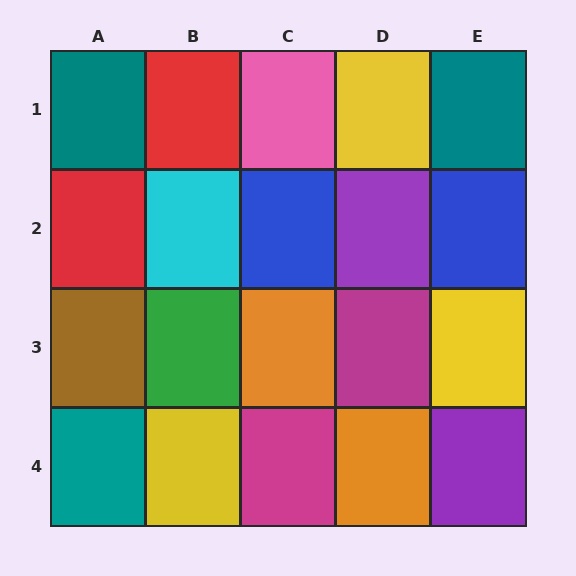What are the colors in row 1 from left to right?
Teal, red, pink, yellow, teal.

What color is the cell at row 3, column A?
Brown.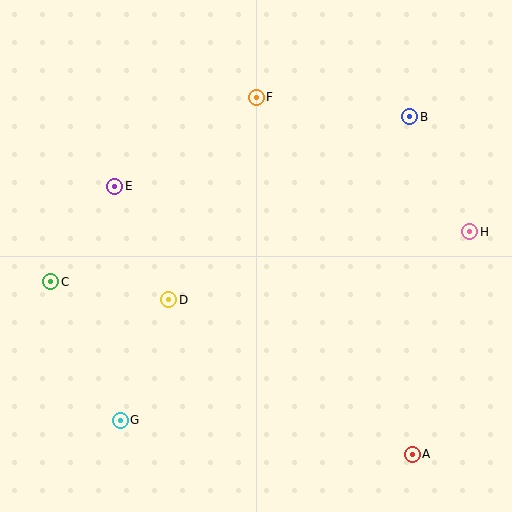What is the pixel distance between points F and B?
The distance between F and B is 155 pixels.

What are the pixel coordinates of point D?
Point D is at (169, 300).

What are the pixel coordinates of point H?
Point H is at (470, 232).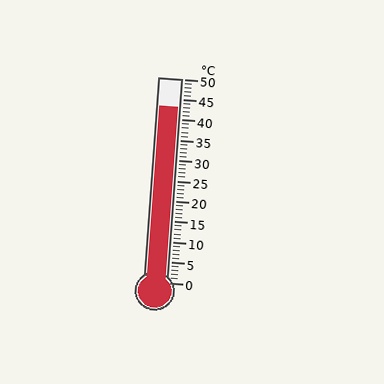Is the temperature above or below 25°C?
The temperature is above 25°C.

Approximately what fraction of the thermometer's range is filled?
The thermometer is filled to approximately 85% of its range.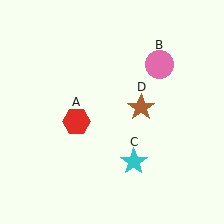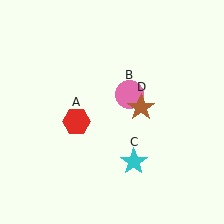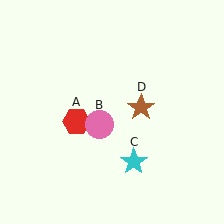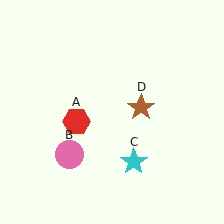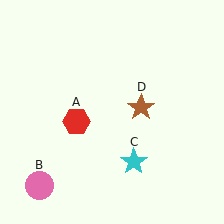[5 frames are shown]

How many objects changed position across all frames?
1 object changed position: pink circle (object B).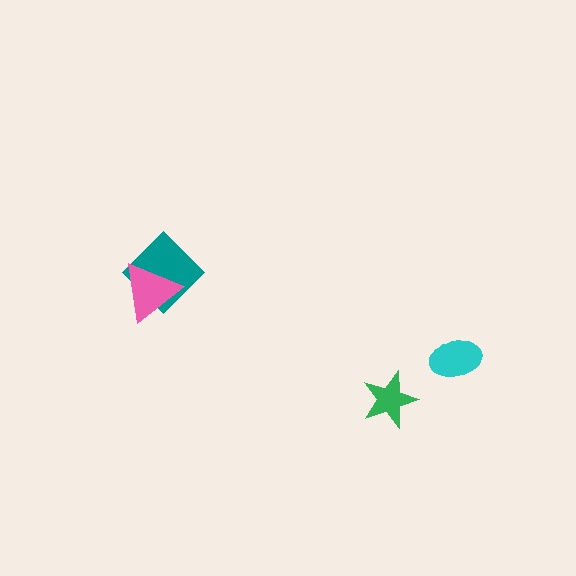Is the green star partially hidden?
No, no other shape covers it.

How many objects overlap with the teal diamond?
1 object overlaps with the teal diamond.